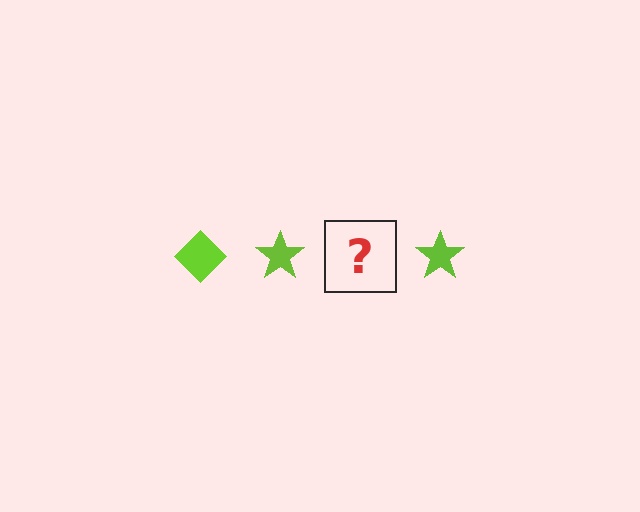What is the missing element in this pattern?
The missing element is a lime diamond.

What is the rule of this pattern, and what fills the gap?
The rule is that the pattern cycles through diamond, star shapes in lime. The gap should be filled with a lime diamond.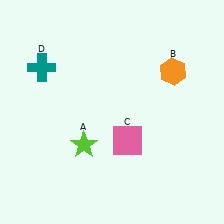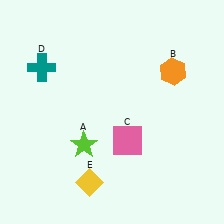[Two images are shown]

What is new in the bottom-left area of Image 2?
A yellow diamond (E) was added in the bottom-left area of Image 2.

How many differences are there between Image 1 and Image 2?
There is 1 difference between the two images.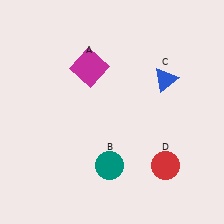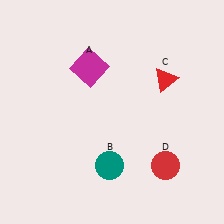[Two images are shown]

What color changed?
The triangle (C) changed from blue in Image 1 to red in Image 2.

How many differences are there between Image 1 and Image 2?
There is 1 difference between the two images.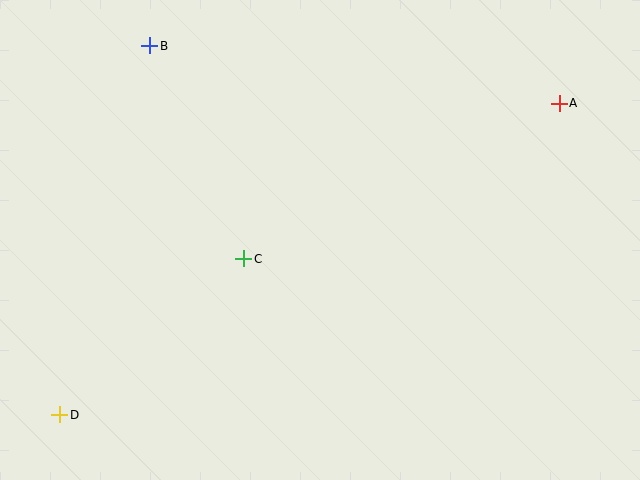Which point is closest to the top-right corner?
Point A is closest to the top-right corner.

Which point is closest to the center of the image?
Point C at (244, 259) is closest to the center.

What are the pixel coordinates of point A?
Point A is at (559, 103).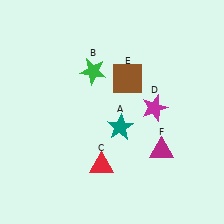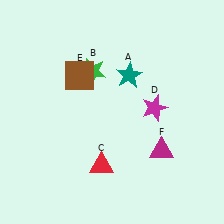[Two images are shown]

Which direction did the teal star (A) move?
The teal star (A) moved up.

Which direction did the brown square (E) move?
The brown square (E) moved left.